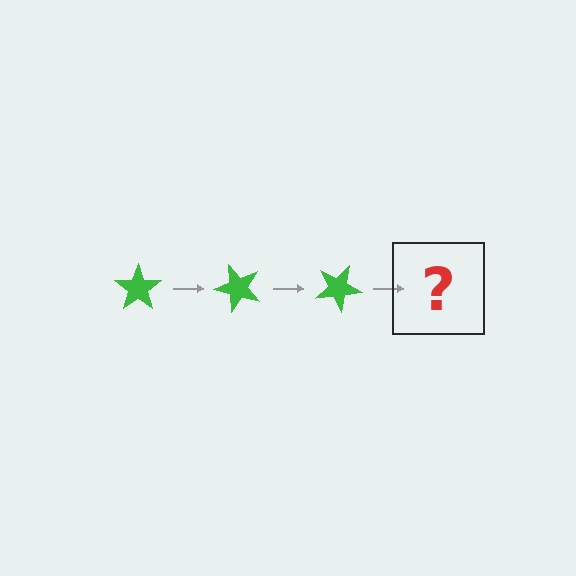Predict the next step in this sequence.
The next step is a green star rotated 150 degrees.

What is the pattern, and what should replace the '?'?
The pattern is that the star rotates 50 degrees each step. The '?' should be a green star rotated 150 degrees.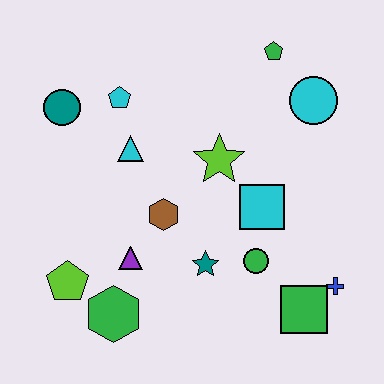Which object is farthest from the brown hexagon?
The green pentagon is farthest from the brown hexagon.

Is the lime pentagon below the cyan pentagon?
Yes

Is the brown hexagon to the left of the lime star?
Yes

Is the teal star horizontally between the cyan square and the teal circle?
Yes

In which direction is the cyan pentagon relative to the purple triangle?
The cyan pentagon is above the purple triangle.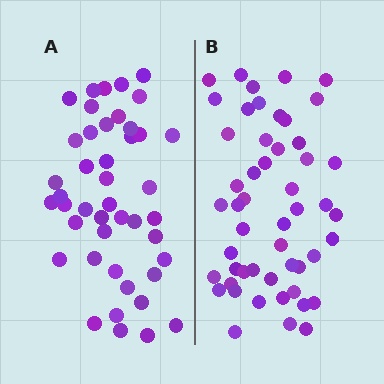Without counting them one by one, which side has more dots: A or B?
Region B (the right region) has more dots.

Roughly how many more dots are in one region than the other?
Region B has roughly 8 or so more dots than region A.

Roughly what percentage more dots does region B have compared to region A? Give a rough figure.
About 15% more.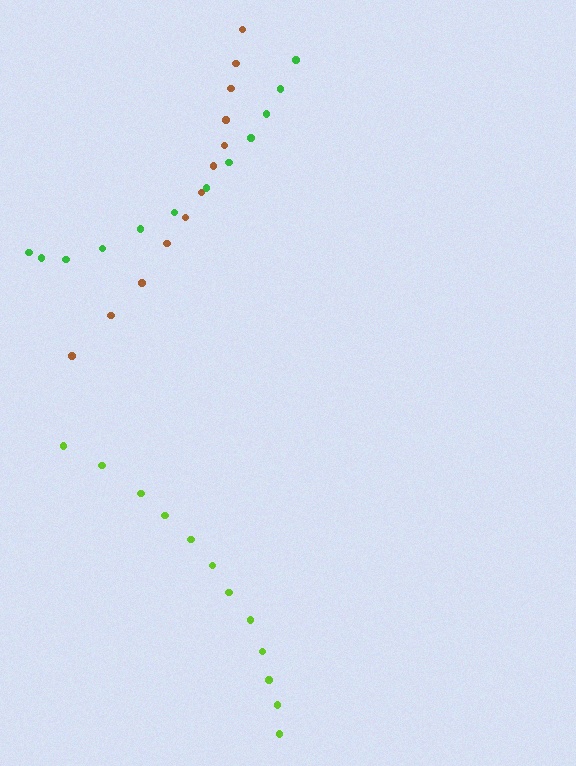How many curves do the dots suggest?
There are 3 distinct paths.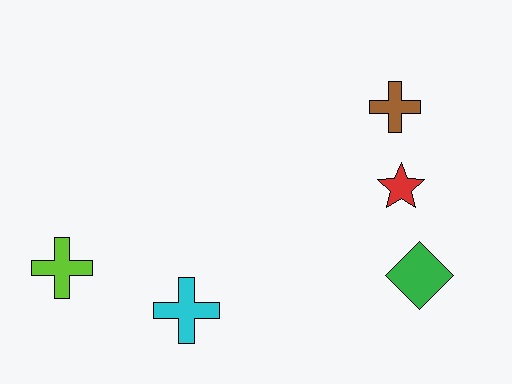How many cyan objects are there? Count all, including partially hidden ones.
There is 1 cyan object.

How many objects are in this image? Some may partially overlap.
There are 5 objects.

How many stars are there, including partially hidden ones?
There is 1 star.